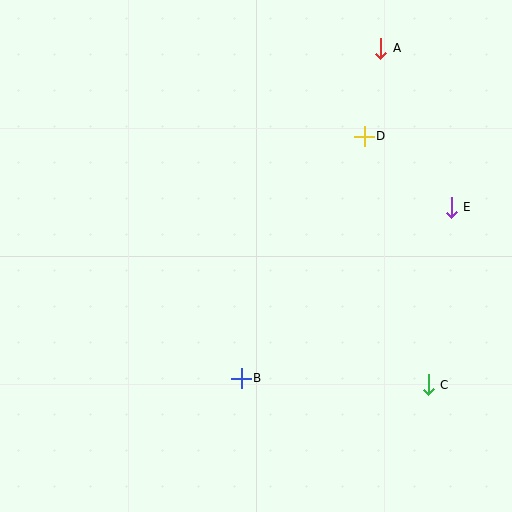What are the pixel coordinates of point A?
Point A is at (381, 48).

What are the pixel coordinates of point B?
Point B is at (241, 378).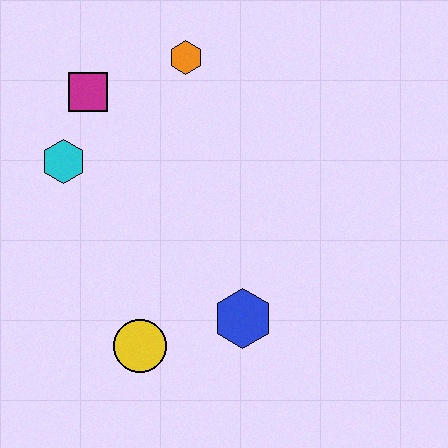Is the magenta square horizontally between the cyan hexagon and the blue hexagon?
Yes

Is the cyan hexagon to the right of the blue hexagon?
No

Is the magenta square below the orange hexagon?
Yes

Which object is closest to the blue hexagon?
The yellow circle is closest to the blue hexagon.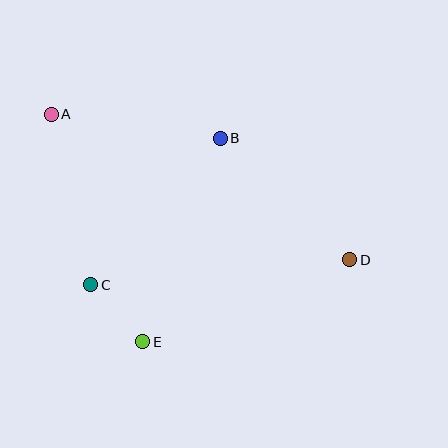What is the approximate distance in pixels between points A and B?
The distance between A and B is approximately 171 pixels.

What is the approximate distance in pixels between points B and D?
The distance between B and D is approximately 177 pixels.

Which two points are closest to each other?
Points C and E are closest to each other.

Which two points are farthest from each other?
Points A and D are farthest from each other.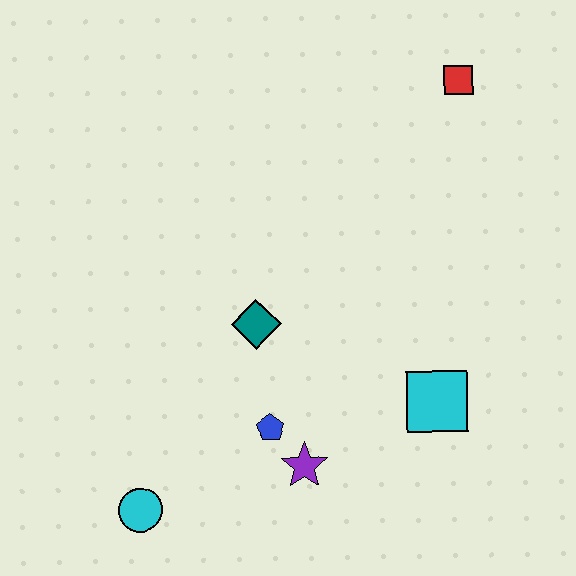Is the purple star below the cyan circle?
No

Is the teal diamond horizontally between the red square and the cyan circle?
Yes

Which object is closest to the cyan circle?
The blue pentagon is closest to the cyan circle.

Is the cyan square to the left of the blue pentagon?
No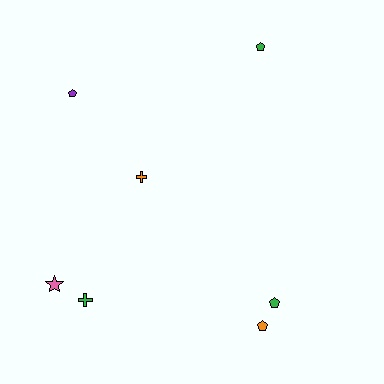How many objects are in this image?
There are 7 objects.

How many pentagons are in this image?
There are 4 pentagons.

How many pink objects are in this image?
There is 1 pink object.